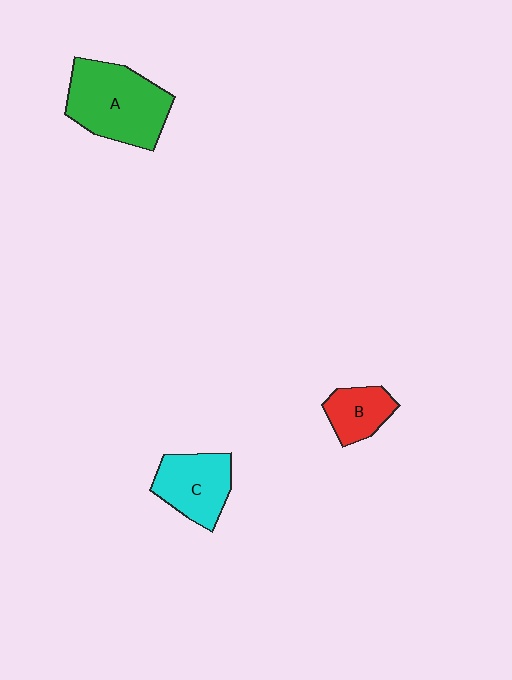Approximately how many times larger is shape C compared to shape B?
Approximately 1.5 times.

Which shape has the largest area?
Shape A (green).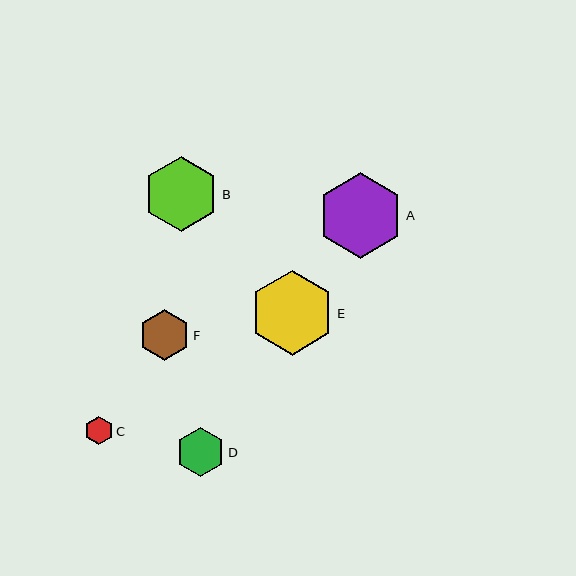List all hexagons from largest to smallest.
From largest to smallest: A, E, B, F, D, C.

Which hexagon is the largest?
Hexagon A is the largest with a size of approximately 85 pixels.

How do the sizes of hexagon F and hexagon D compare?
Hexagon F and hexagon D are approximately the same size.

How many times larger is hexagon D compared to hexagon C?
Hexagon D is approximately 1.7 times the size of hexagon C.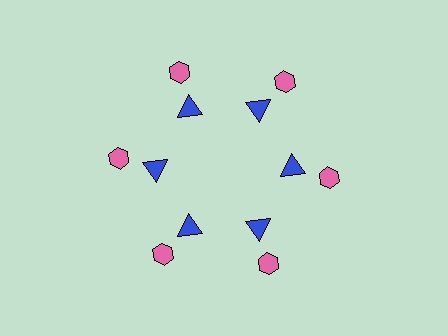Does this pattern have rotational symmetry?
Yes, this pattern has 6-fold rotational symmetry. It looks the same after rotating 60 degrees around the center.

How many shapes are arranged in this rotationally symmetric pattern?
There are 12 shapes, arranged in 6 groups of 2.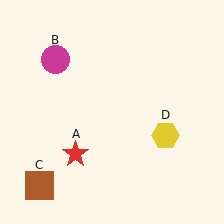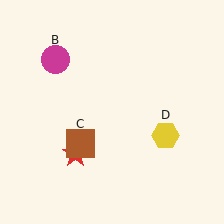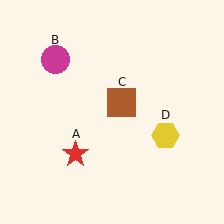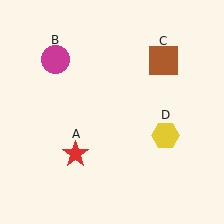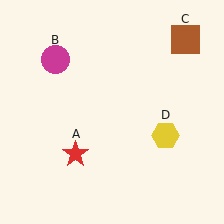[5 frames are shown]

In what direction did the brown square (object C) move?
The brown square (object C) moved up and to the right.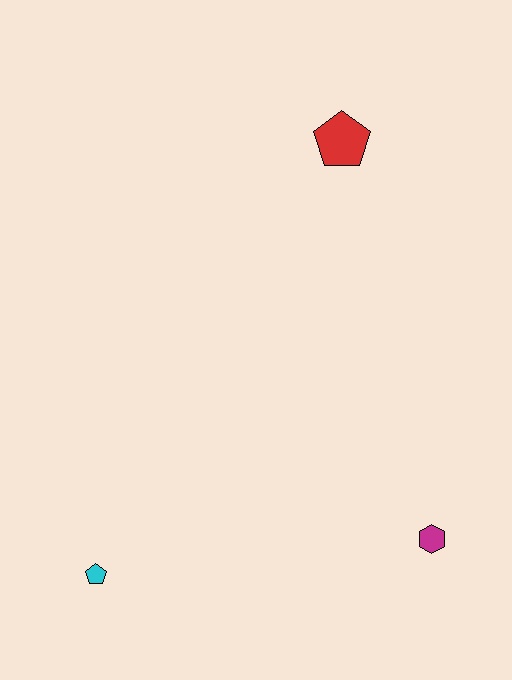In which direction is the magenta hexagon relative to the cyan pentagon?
The magenta hexagon is to the right of the cyan pentagon.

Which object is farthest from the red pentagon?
The cyan pentagon is farthest from the red pentagon.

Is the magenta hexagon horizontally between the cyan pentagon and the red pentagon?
No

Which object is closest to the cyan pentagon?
The magenta hexagon is closest to the cyan pentagon.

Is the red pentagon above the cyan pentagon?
Yes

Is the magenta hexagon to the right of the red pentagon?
Yes